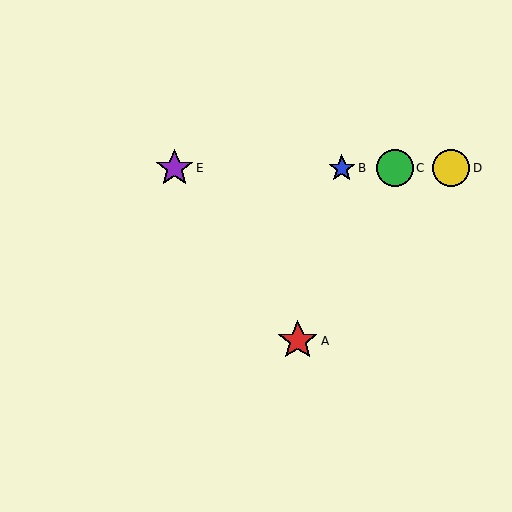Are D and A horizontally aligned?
No, D is at y≈168 and A is at y≈341.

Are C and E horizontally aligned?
Yes, both are at y≈168.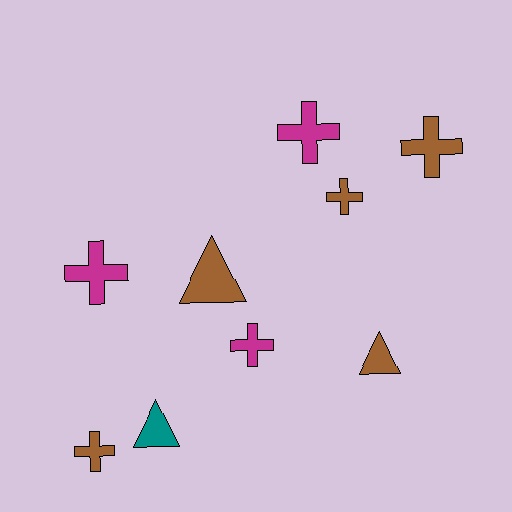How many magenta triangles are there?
There are no magenta triangles.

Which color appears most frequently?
Brown, with 5 objects.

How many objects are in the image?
There are 9 objects.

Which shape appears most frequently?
Cross, with 6 objects.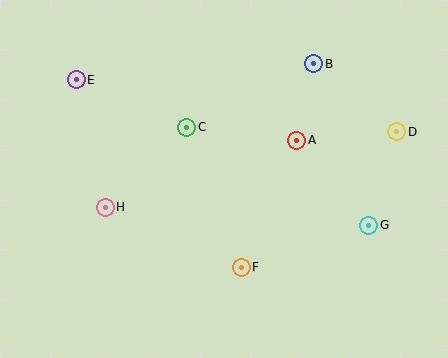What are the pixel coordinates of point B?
Point B is at (314, 64).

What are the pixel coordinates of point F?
Point F is at (241, 267).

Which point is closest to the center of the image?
Point C at (187, 127) is closest to the center.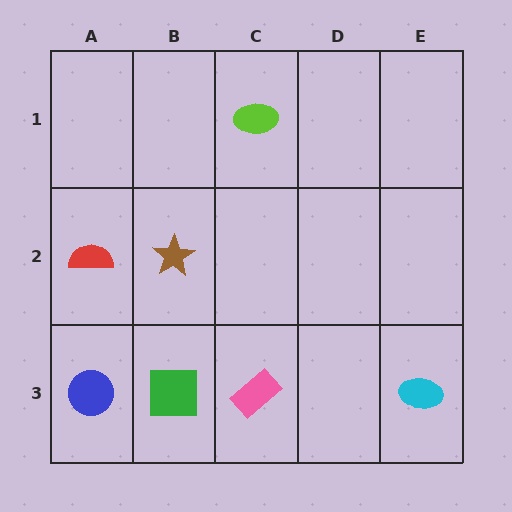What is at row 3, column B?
A green square.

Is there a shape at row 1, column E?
No, that cell is empty.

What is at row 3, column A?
A blue circle.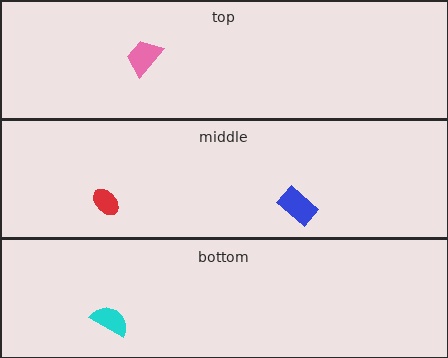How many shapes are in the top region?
1.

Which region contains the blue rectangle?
The middle region.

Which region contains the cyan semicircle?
The bottom region.